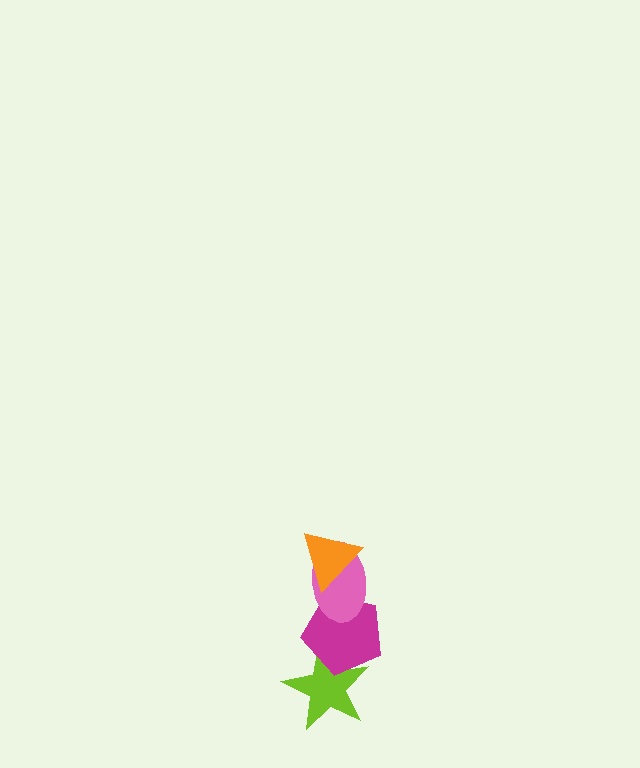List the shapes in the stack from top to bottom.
From top to bottom: the orange triangle, the pink ellipse, the magenta pentagon, the lime star.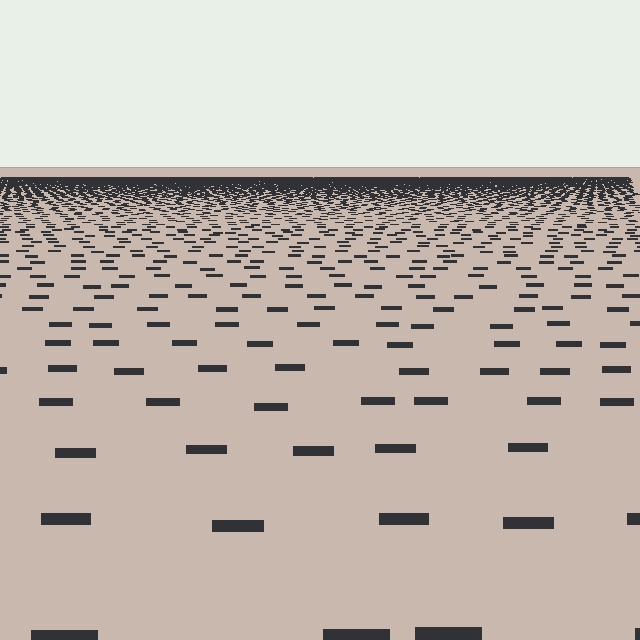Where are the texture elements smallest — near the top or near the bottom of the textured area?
Near the top.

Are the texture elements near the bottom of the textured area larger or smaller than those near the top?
Larger. Near the bottom, elements are closer to the viewer and appear at a bigger on-screen size.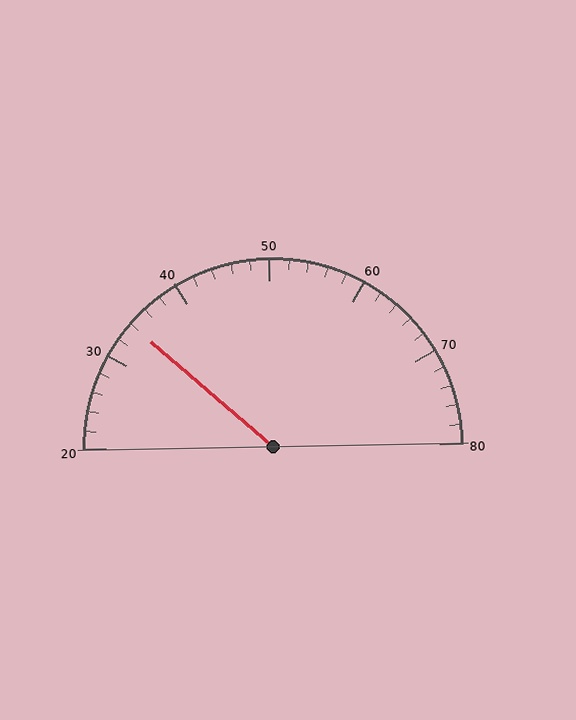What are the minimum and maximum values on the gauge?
The gauge ranges from 20 to 80.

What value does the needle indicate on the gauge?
The needle indicates approximately 34.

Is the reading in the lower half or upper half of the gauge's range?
The reading is in the lower half of the range (20 to 80).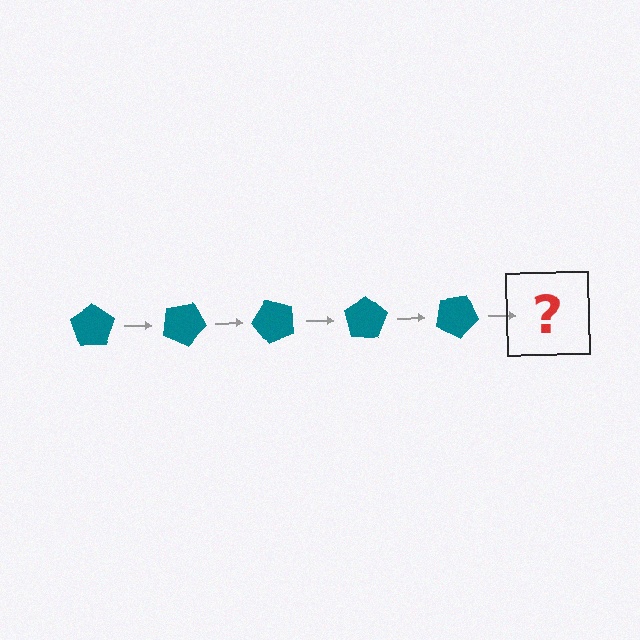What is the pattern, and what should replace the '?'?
The pattern is that the pentagon rotates 25 degrees each step. The '?' should be a teal pentagon rotated 125 degrees.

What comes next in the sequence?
The next element should be a teal pentagon rotated 125 degrees.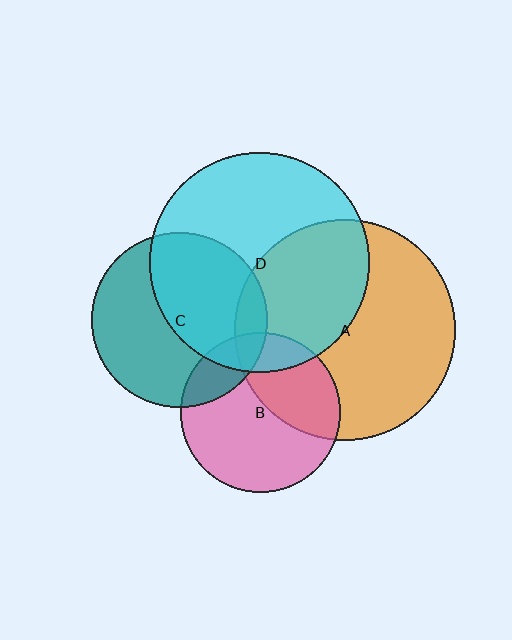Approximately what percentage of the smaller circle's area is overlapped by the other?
Approximately 10%.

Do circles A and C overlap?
Yes.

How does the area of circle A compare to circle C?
Approximately 1.6 times.